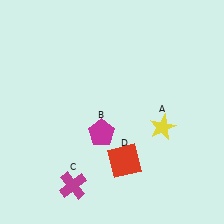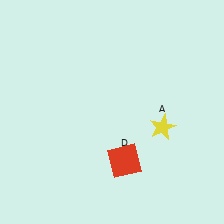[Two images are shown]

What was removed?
The magenta pentagon (B), the magenta cross (C) were removed in Image 2.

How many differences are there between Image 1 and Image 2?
There are 2 differences between the two images.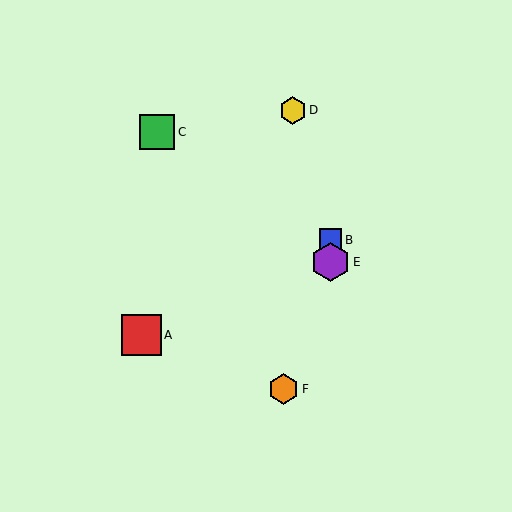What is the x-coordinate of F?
Object F is at x≈284.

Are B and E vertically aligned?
Yes, both are at x≈330.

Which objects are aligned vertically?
Objects B, E are aligned vertically.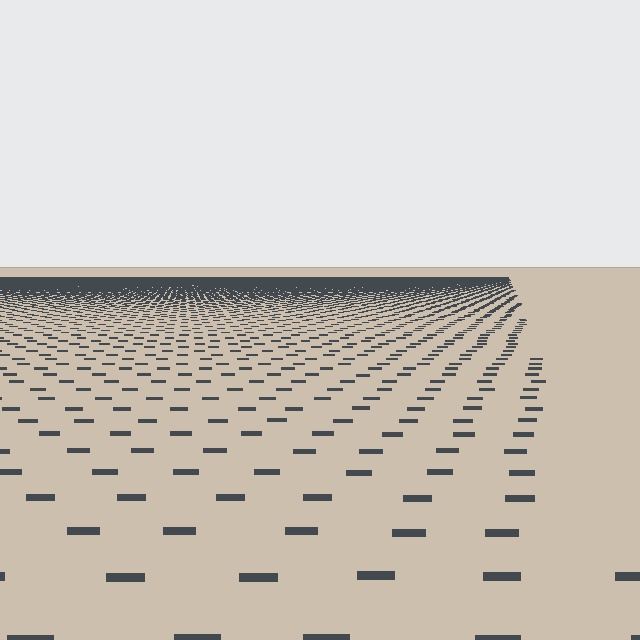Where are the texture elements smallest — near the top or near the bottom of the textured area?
Near the top.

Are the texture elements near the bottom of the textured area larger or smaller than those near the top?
Larger. Near the bottom, elements are closer to the viewer and appear at a bigger on-screen size.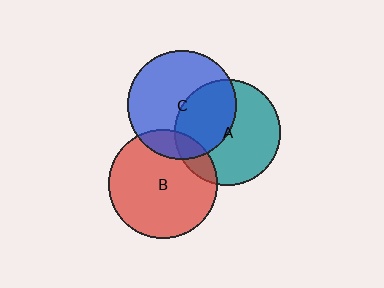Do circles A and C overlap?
Yes.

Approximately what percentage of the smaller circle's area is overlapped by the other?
Approximately 40%.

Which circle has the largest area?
Circle C (blue).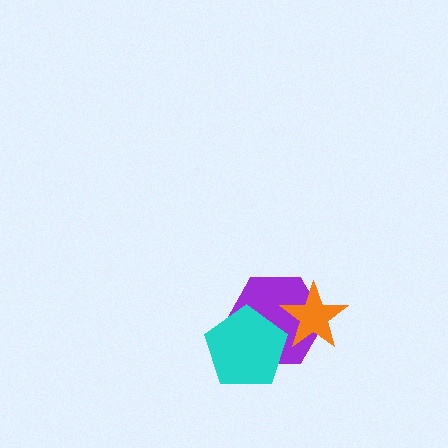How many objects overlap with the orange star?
1 object overlaps with the orange star.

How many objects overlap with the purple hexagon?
2 objects overlap with the purple hexagon.